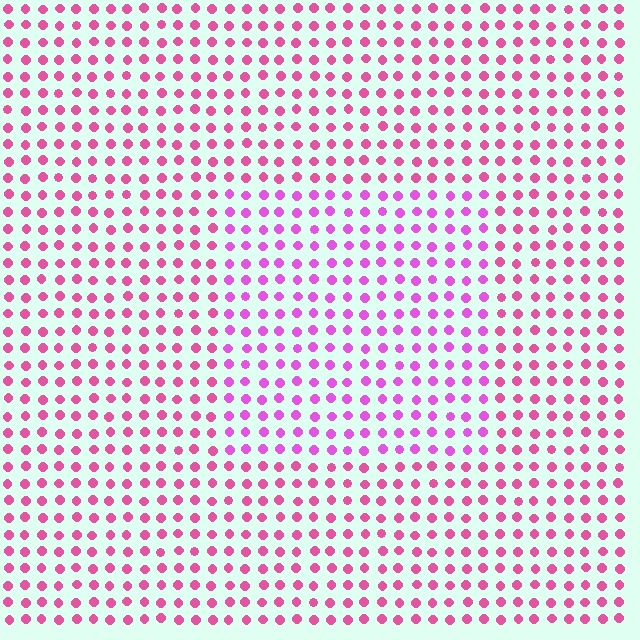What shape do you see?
I see a rectangle.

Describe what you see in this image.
The image is filled with small pink elements in a uniform arrangement. A rectangle-shaped region is visible where the elements are tinted to a slightly different hue, forming a subtle color boundary.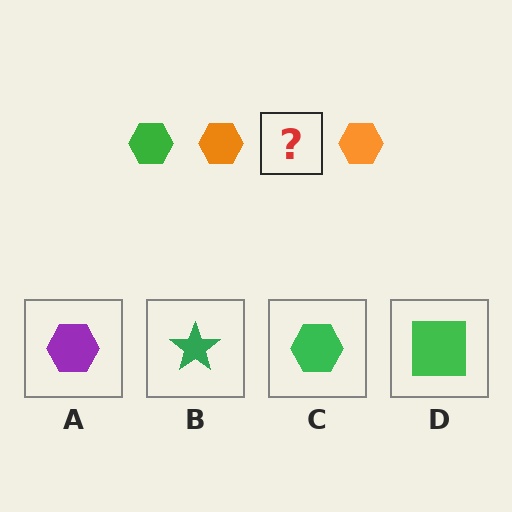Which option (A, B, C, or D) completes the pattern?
C.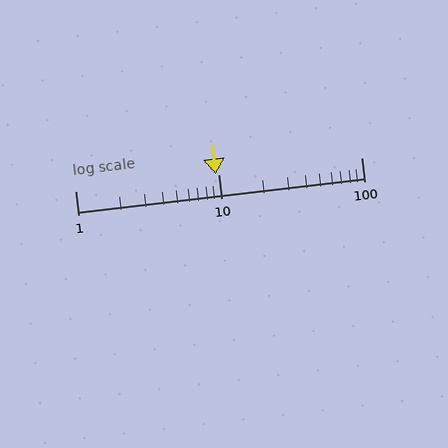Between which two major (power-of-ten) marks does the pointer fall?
The pointer is between 1 and 10.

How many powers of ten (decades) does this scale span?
The scale spans 2 decades, from 1 to 100.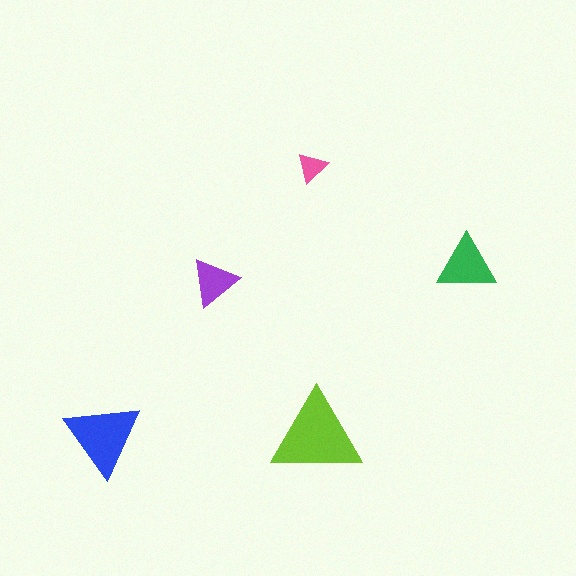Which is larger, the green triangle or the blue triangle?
The blue one.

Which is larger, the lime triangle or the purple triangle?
The lime one.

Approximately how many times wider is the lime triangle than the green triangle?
About 1.5 times wider.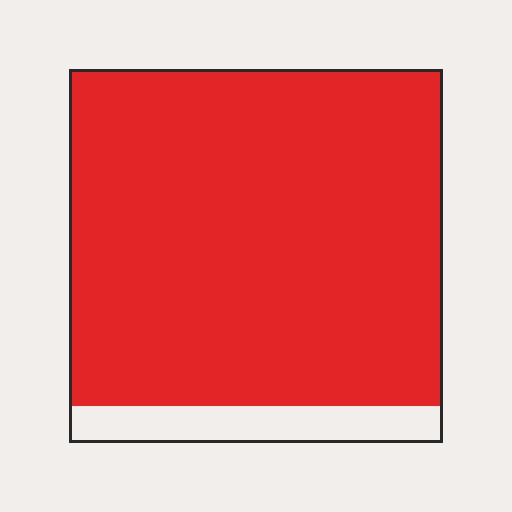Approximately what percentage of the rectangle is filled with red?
Approximately 90%.